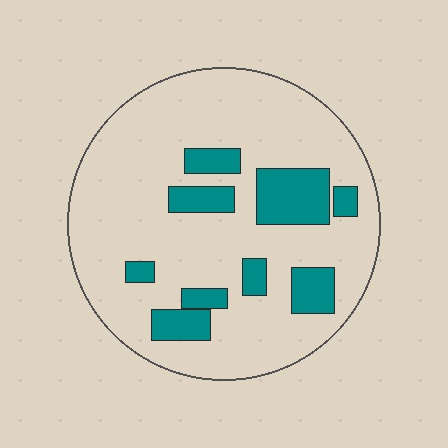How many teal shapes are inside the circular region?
9.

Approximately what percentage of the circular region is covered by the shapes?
Approximately 20%.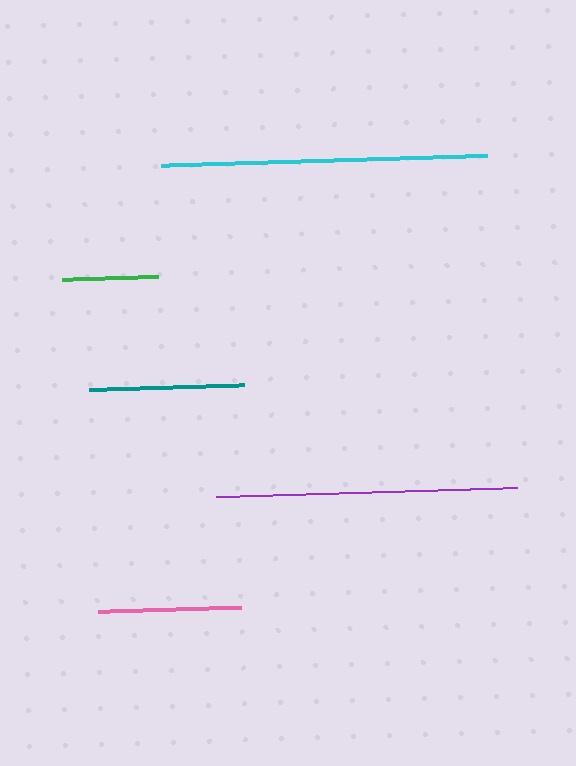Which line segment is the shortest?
The green line is the shortest at approximately 96 pixels.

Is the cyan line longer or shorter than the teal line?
The cyan line is longer than the teal line.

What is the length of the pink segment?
The pink segment is approximately 144 pixels long.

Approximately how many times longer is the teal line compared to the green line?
The teal line is approximately 1.6 times the length of the green line.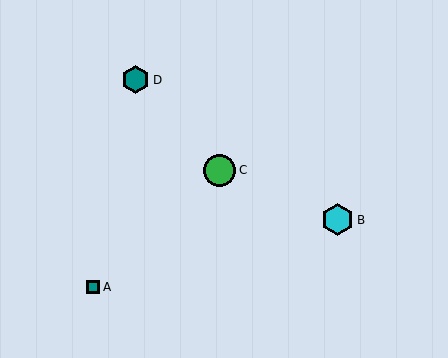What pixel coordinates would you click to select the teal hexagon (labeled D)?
Click at (136, 80) to select the teal hexagon D.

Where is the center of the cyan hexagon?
The center of the cyan hexagon is at (338, 220).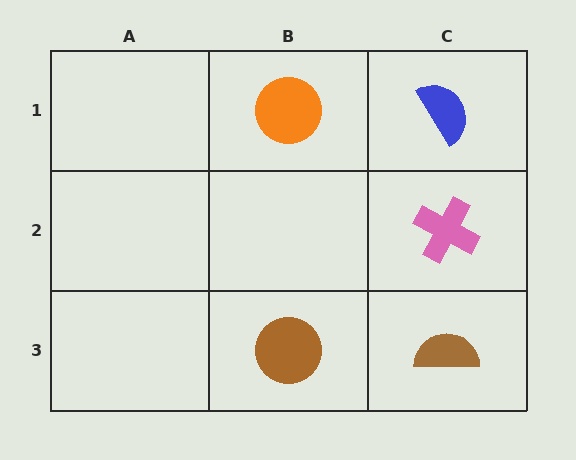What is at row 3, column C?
A brown semicircle.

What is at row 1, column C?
A blue semicircle.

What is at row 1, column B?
An orange circle.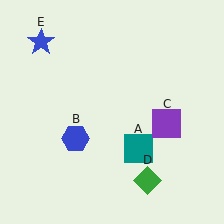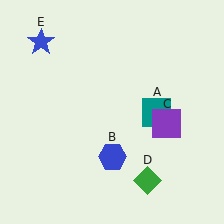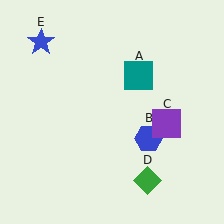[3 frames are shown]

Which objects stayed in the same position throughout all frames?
Purple square (object C) and green diamond (object D) and blue star (object E) remained stationary.